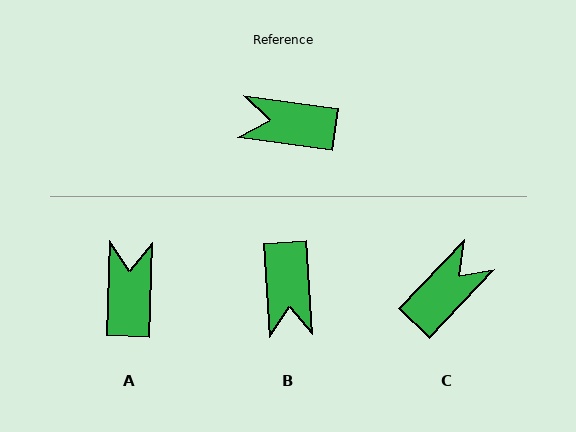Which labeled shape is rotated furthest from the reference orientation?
C, about 126 degrees away.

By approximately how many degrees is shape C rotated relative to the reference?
Approximately 126 degrees clockwise.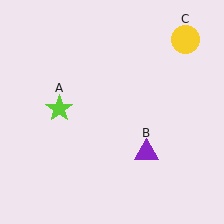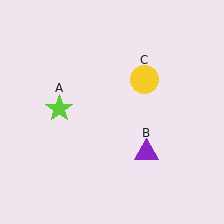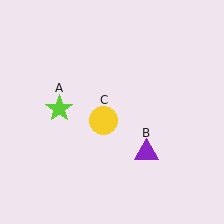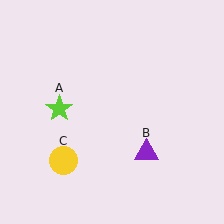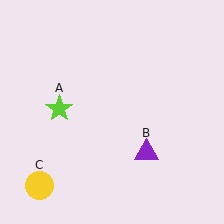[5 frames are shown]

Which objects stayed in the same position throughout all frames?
Lime star (object A) and purple triangle (object B) remained stationary.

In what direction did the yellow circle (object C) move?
The yellow circle (object C) moved down and to the left.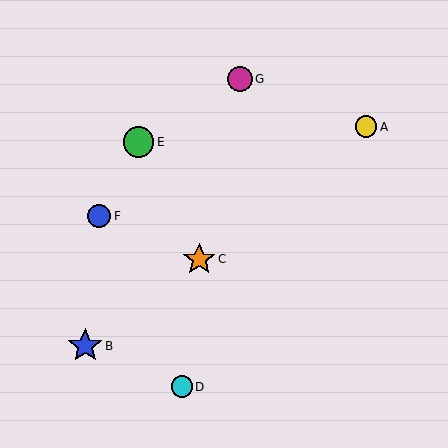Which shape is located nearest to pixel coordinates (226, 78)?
The magenta circle (labeled G) at (240, 79) is nearest to that location.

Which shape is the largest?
The blue star (labeled B) is the largest.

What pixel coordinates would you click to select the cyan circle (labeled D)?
Click at (182, 387) to select the cyan circle D.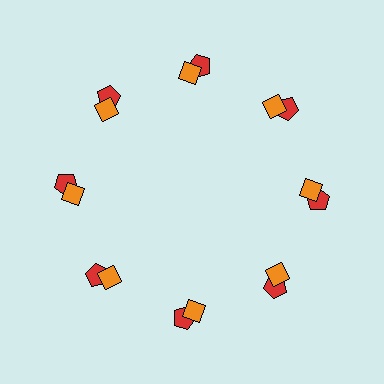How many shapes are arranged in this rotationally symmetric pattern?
There are 16 shapes, arranged in 8 groups of 2.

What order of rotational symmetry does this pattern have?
This pattern has 8-fold rotational symmetry.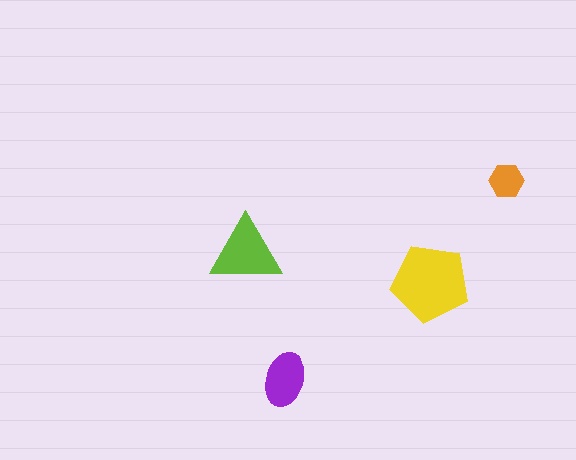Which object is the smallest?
The orange hexagon.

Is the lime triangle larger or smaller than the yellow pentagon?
Smaller.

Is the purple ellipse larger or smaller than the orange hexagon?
Larger.